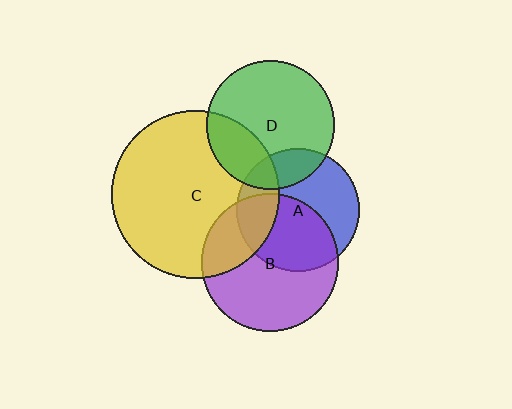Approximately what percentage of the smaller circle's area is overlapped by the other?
Approximately 25%.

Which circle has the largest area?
Circle C (yellow).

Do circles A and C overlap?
Yes.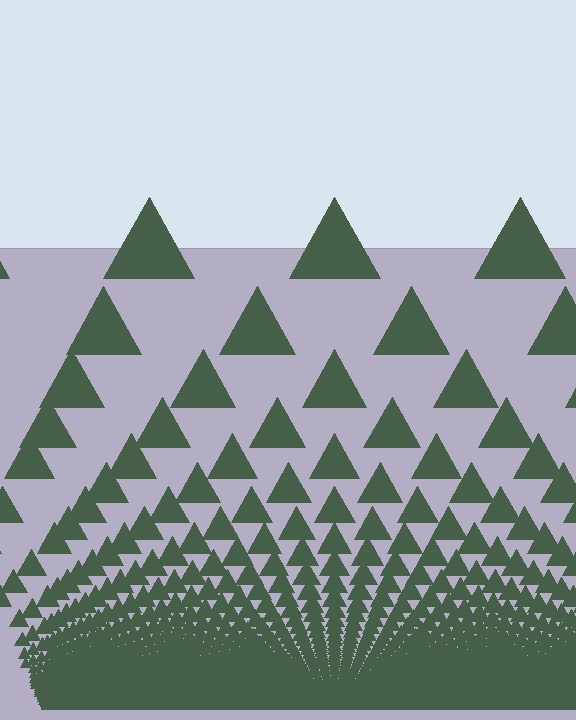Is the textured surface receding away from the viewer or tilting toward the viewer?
The surface appears to tilt toward the viewer. Texture elements get larger and sparser toward the top.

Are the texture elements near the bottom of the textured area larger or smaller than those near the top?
Smaller. The gradient is inverted — elements near the bottom are smaller and denser.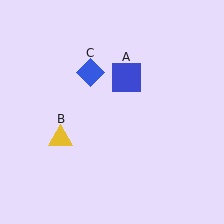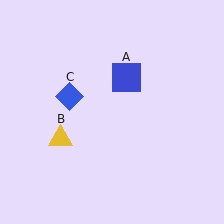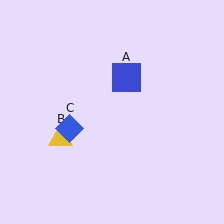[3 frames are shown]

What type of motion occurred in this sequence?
The blue diamond (object C) rotated counterclockwise around the center of the scene.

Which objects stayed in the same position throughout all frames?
Blue square (object A) and yellow triangle (object B) remained stationary.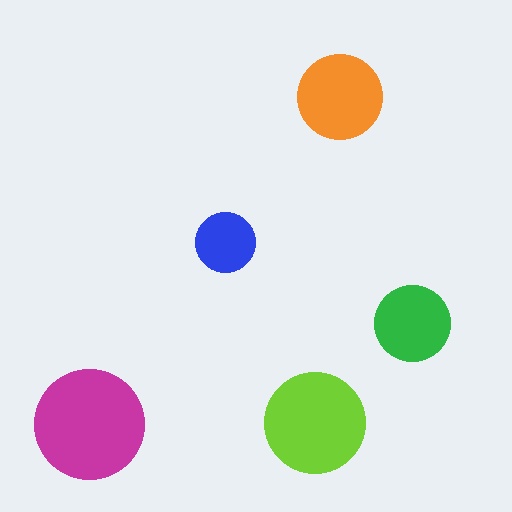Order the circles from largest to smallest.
the magenta one, the lime one, the orange one, the green one, the blue one.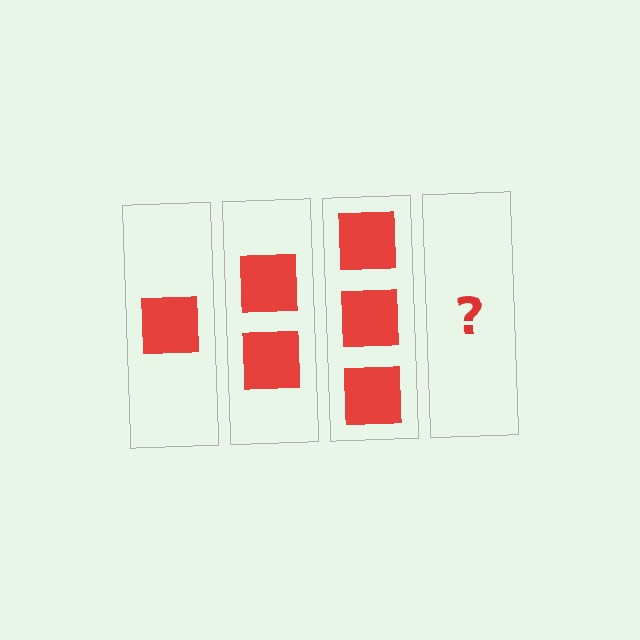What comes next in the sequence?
The next element should be 4 squares.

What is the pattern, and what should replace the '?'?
The pattern is that each step adds one more square. The '?' should be 4 squares.